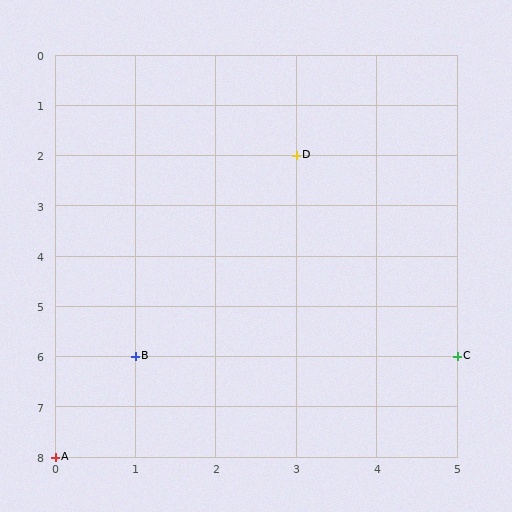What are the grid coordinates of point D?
Point D is at grid coordinates (3, 2).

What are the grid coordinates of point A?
Point A is at grid coordinates (0, 8).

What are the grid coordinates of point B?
Point B is at grid coordinates (1, 6).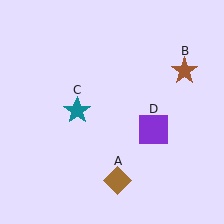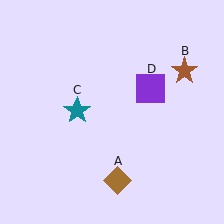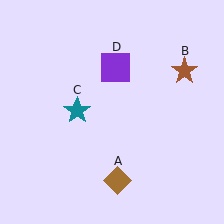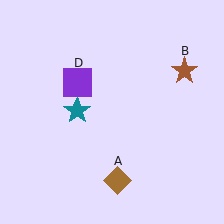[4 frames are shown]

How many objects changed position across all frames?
1 object changed position: purple square (object D).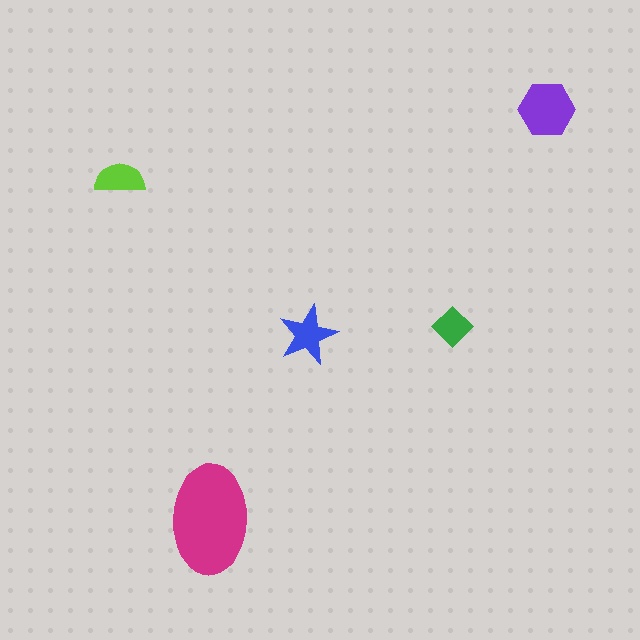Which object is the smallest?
The green diamond.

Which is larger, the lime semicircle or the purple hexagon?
The purple hexagon.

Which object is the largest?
The magenta ellipse.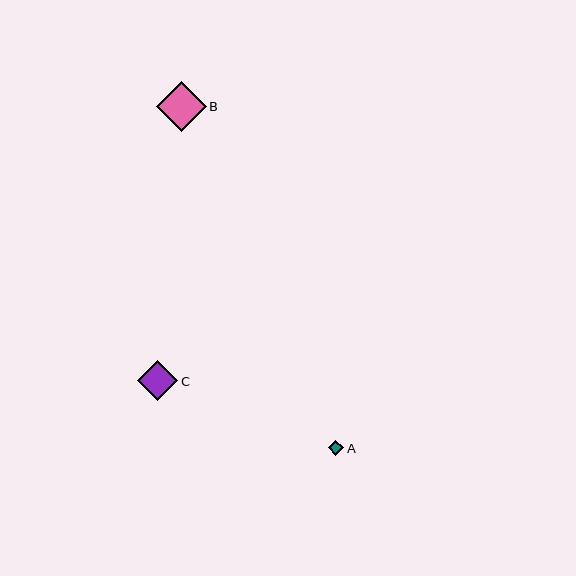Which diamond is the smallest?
Diamond A is the smallest with a size of approximately 15 pixels.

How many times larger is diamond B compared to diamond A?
Diamond B is approximately 3.2 times the size of diamond A.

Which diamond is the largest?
Diamond B is the largest with a size of approximately 50 pixels.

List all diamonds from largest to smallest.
From largest to smallest: B, C, A.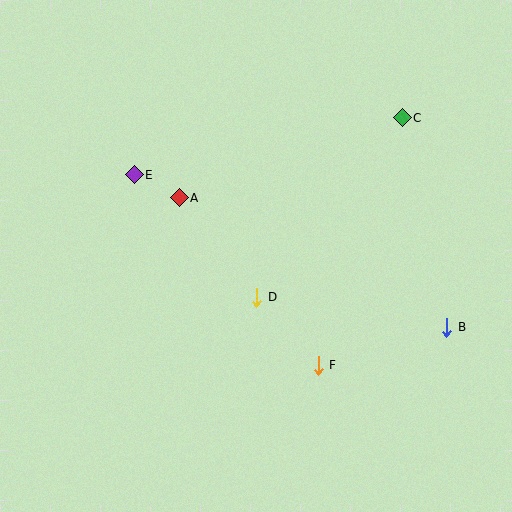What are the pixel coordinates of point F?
Point F is at (318, 365).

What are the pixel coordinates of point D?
Point D is at (257, 297).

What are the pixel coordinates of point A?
Point A is at (179, 198).